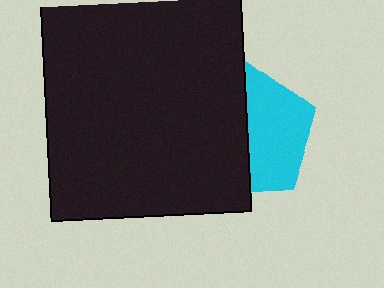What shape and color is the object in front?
The object in front is a black rectangle.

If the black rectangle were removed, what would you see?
You would see the complete cyan pentagon.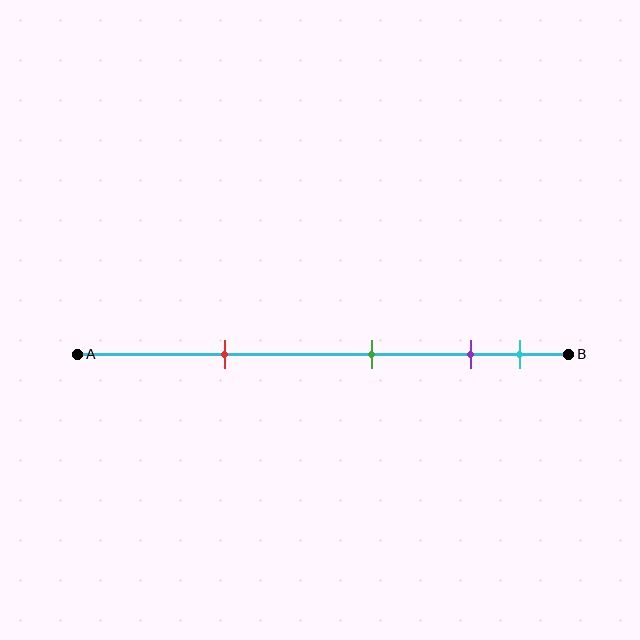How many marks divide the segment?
There are 4 marks dividing the segment.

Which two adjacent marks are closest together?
The purple and cyan marks are the closest adjacent pair.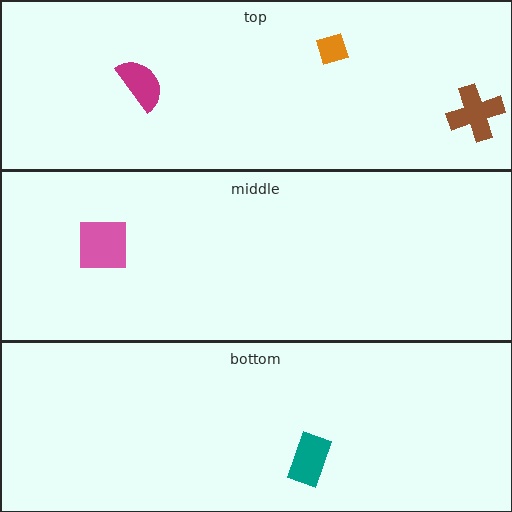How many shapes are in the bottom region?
1.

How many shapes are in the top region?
3.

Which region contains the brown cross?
The top region.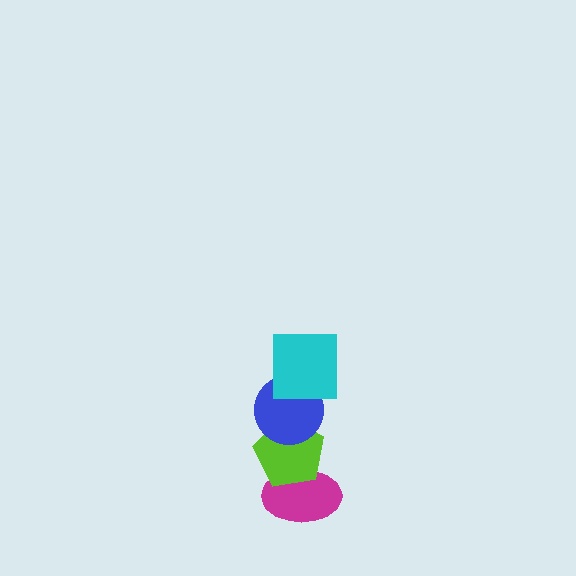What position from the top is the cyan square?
The cyan square is 1st from the top.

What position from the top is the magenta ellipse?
The magenta ellipse is 4th from the top.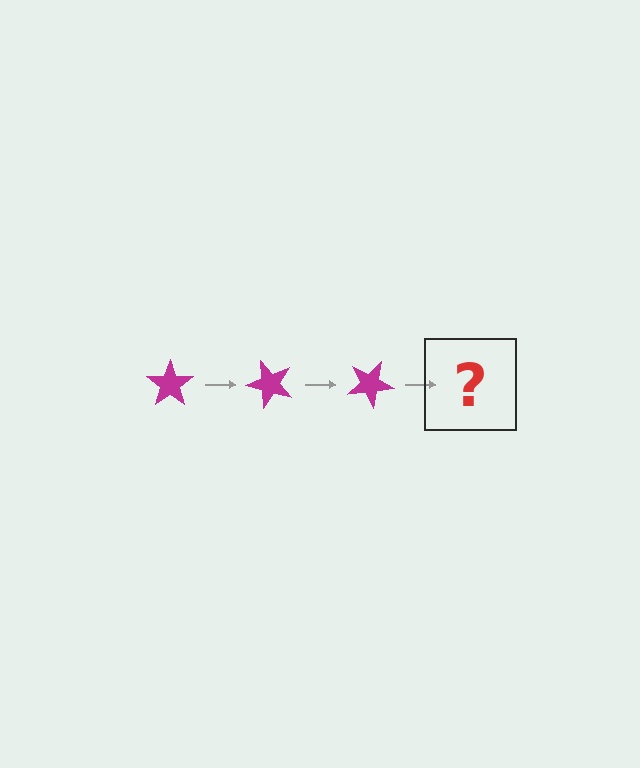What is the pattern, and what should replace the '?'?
The pattern is that the star rotates 50 degrees each step. The '?' should be a magenta star rotated 150 degrees.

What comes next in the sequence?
The next element should be a magenta star rotated 150 degrees.